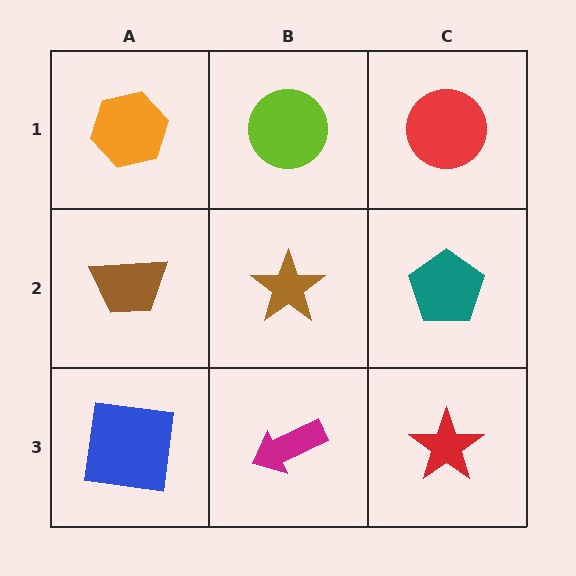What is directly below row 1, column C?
A teal pentagon.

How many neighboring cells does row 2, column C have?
3.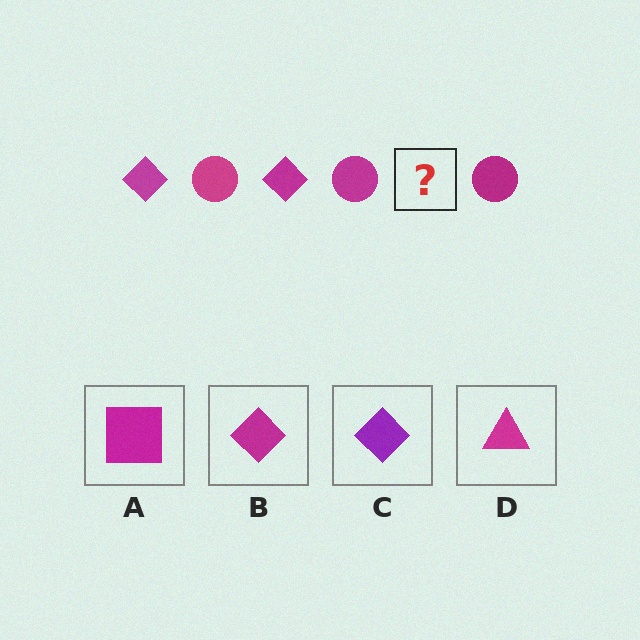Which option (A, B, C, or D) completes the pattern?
B.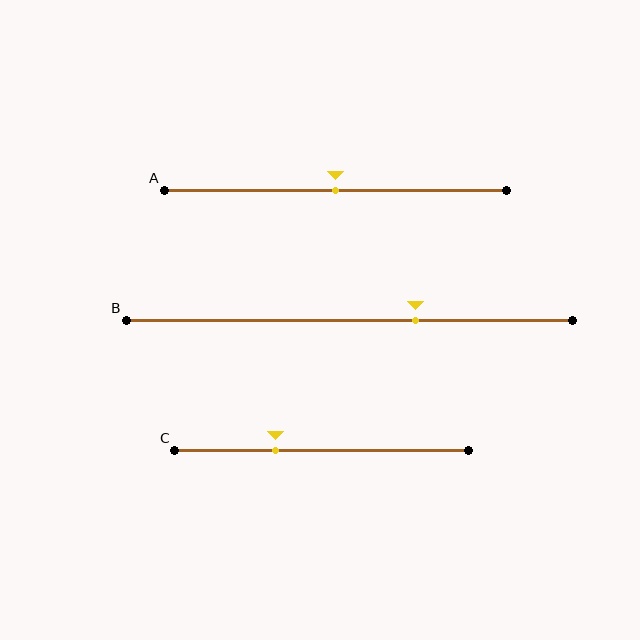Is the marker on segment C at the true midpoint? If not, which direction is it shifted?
No, the marker on segment C is shifted to the left by about 16% of the segment length.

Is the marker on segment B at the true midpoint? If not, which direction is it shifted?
No, the marker on segment B is shifted to the right by about 15% of the segment length.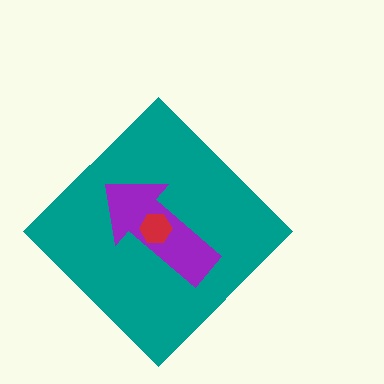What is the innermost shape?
The red hexagon.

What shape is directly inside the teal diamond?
The purple arrow.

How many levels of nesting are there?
3.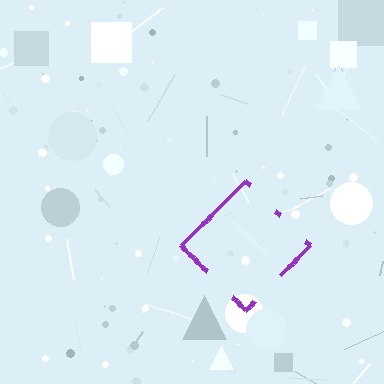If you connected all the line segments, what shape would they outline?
They would outline a diamond.